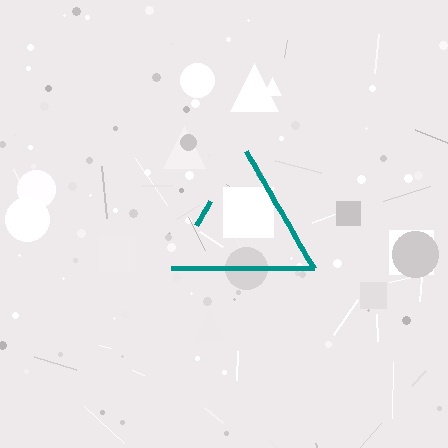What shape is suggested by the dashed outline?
The dashed outline suggests a triangle.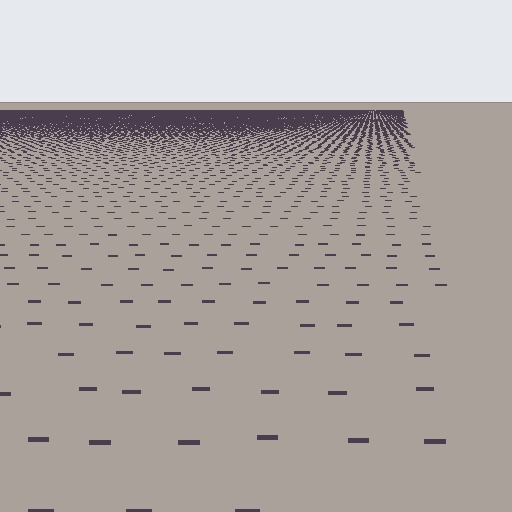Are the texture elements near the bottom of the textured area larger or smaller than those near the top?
Larger. Near the bottom, elements are closer to the viewer and appear at a bigger on-screen size.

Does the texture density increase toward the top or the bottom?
Density increases toward the top.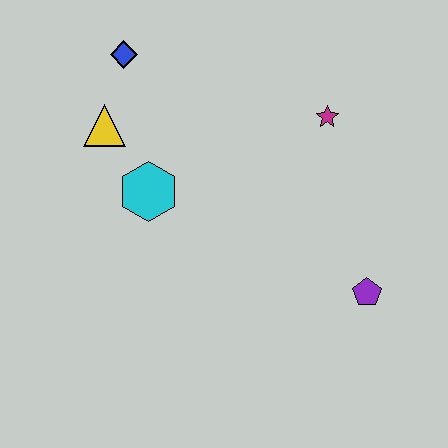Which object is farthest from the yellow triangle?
The purple pentagon is farthest from the yellow triangle.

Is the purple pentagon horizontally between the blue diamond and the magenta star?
No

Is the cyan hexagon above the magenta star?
No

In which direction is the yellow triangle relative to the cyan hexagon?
The yellow triangle is above the cyan hexagon.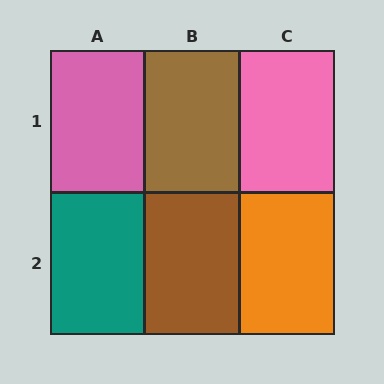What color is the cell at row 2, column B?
Brown.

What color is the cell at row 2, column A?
Teal.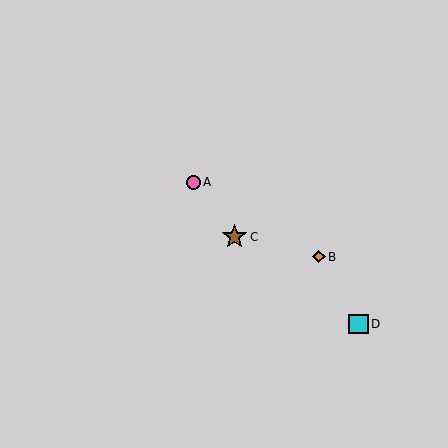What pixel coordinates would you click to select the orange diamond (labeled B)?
Click at (319, 257) to select the orange diamond B.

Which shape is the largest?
The brown star (labeled C) is the largest.